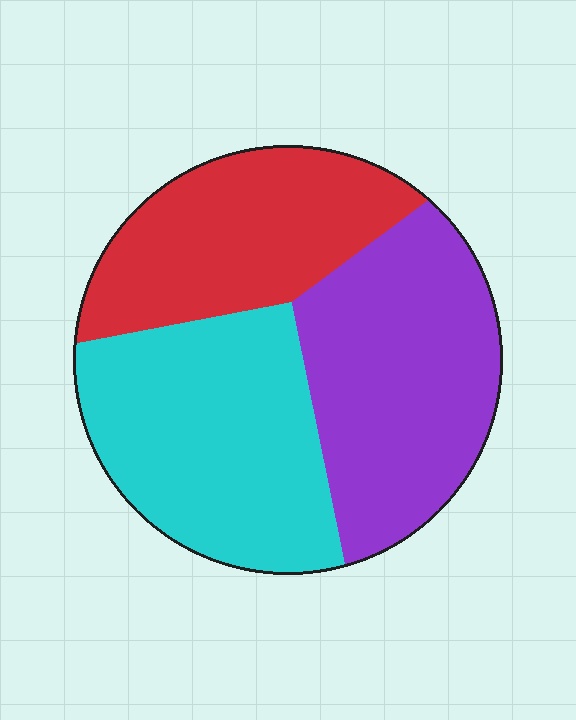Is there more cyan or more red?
Cyan.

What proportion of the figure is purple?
Purple covers 35% of the figure.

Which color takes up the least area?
Red, at roughly 30%.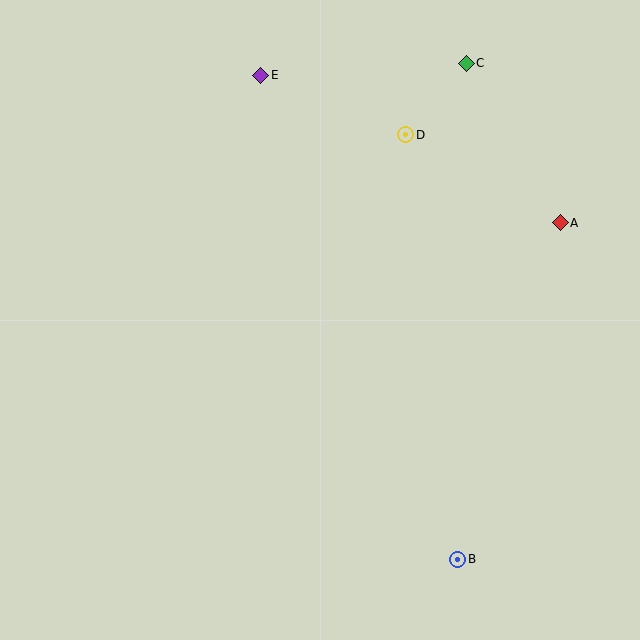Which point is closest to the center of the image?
Point D at (406, 135) is closest to the center.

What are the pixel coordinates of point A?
Point A is at (560, 223).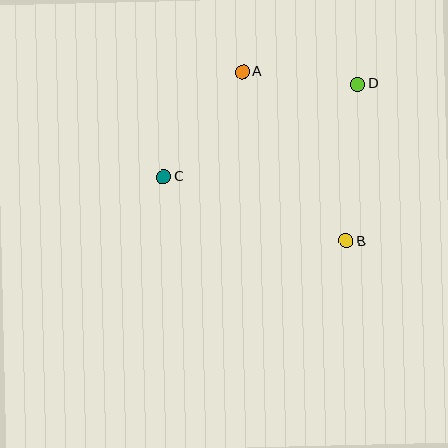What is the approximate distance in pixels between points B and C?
The distance between B and C is approximately 194 pixels.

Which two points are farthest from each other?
Points C and D are farthest from each other.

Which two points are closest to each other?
Points A and D are closest to each other.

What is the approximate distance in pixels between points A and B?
The distance between A and B is approximately 198 pixels.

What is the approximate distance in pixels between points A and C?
The distance between A and C is approximately 131 pixels.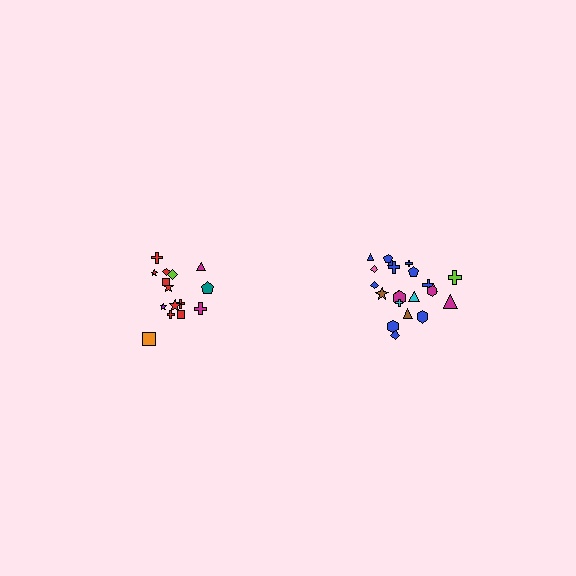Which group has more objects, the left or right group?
The right group.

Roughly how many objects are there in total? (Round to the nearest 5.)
Roughly 35 objects in total.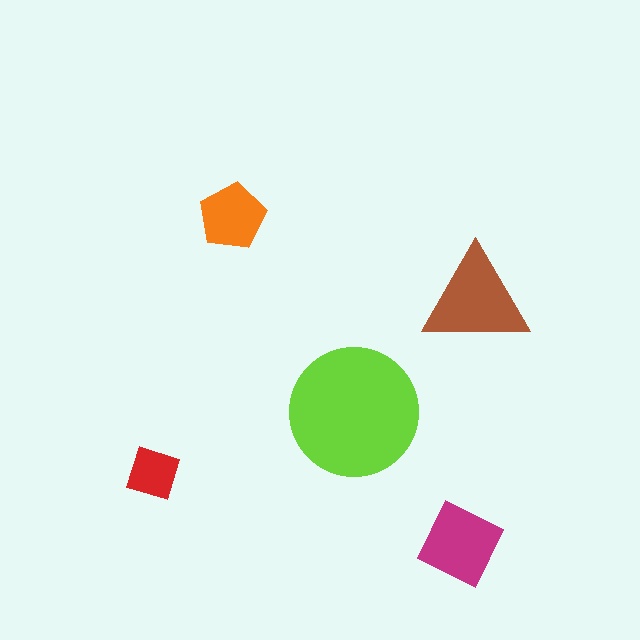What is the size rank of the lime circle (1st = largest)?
1st.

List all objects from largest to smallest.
The lime circle, the brown triangle, the magenta square, the orange pentagon, the red diamond.